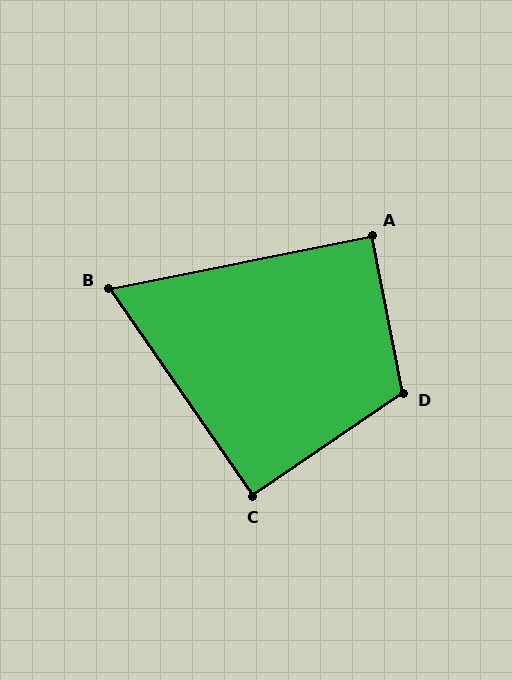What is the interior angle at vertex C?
Approximately 90 degrees (approximately right).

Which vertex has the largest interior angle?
D, at approximately 113 degrees.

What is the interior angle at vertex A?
Approximately 90 degrees (approximately right).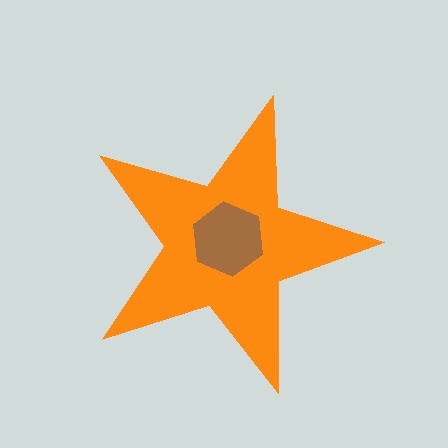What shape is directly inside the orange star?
The brown hexagon.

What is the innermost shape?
The brown hexagon.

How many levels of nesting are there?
2.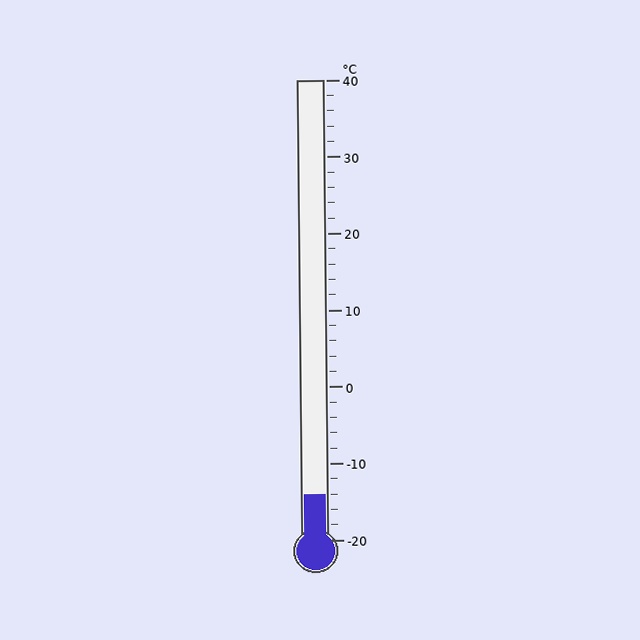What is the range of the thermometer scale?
The thermometer scale ranges from -20°C to 40°C.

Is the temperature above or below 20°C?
The temperature is below 20°C.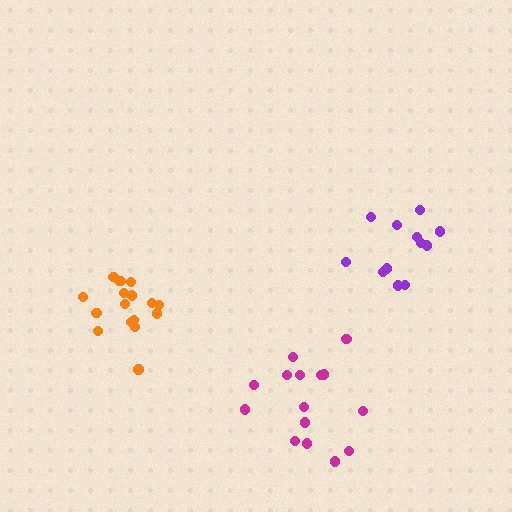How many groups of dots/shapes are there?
There are 3 groups.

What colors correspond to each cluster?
The clusters are colored: orange, magenta, purple.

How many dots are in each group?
Group 1: 17 dots, Group 2: 15 dots, Group 3: 12 dots (44 total).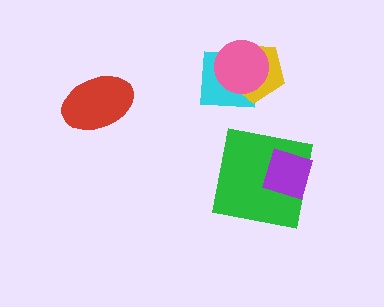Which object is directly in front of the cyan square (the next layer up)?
The yellow pentagon is directly in front of the cyan square.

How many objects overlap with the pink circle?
2 objects overlap with the pink circle.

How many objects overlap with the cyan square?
2 objects overlap with the cyan square.